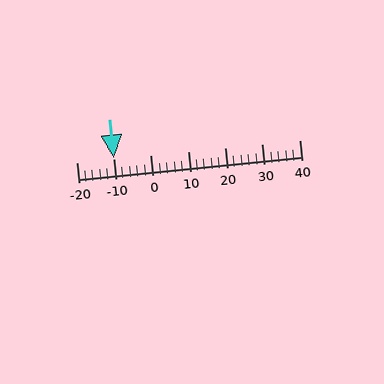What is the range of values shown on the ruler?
The ruler shows values from -20 to 40.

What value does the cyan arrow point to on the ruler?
The cyan arrow points to approximately -10.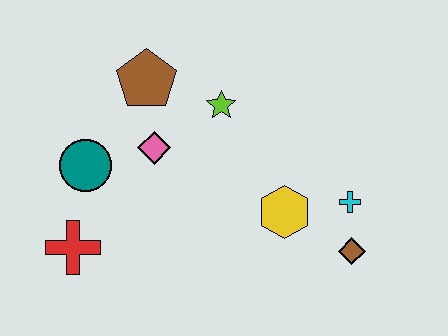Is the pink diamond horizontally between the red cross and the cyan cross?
Yes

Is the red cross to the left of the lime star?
Yes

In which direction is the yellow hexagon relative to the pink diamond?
The yellow hexagon is to the right of the pink diamond.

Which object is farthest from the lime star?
The red cross is farthest from the lime star.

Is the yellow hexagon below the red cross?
No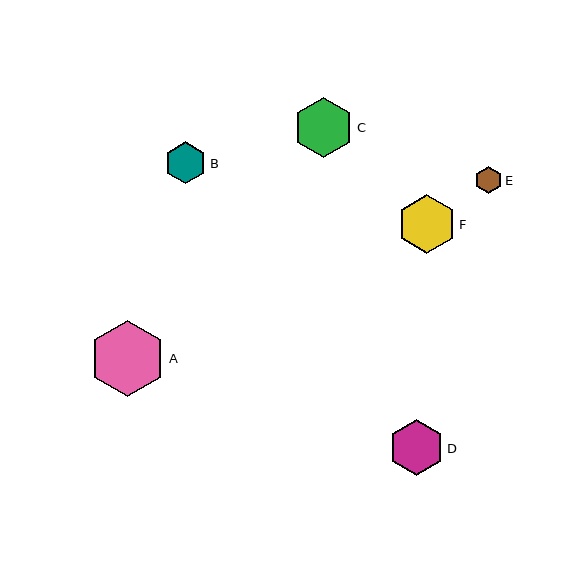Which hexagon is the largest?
Hexagon A is the largest with a size of approximately 76 pixels.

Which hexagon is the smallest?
Hexagon E is the smallest with a size of approximately 27 pixels.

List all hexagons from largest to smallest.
From largest to smallest: A, C, F, D, B, E.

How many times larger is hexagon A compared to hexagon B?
Hexagon A is approximately 1.8 times the size of hexagon B.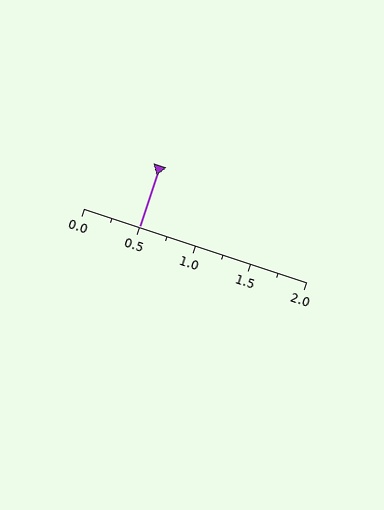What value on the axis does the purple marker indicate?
The marker indicates approximately 0.5.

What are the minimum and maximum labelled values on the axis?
The axis runs from 0.0 to 2.0.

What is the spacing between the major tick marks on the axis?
The major ticks are spaced 0.5 apart.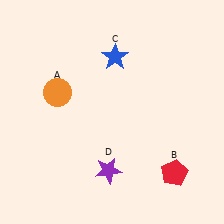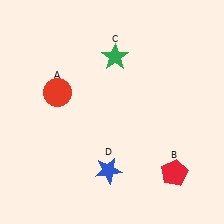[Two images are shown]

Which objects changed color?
A changed from orange to red. C changed from blue to green. D changed from purple to blue.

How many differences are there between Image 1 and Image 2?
There are 3 differences between the two images.